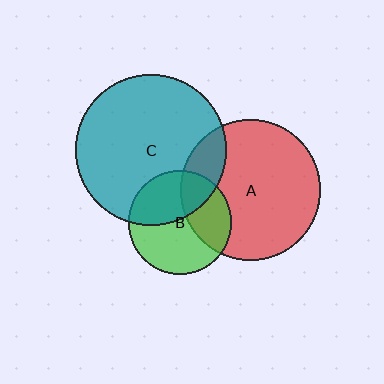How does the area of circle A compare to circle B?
Approximately 1.9 times.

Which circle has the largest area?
Circle C (teal).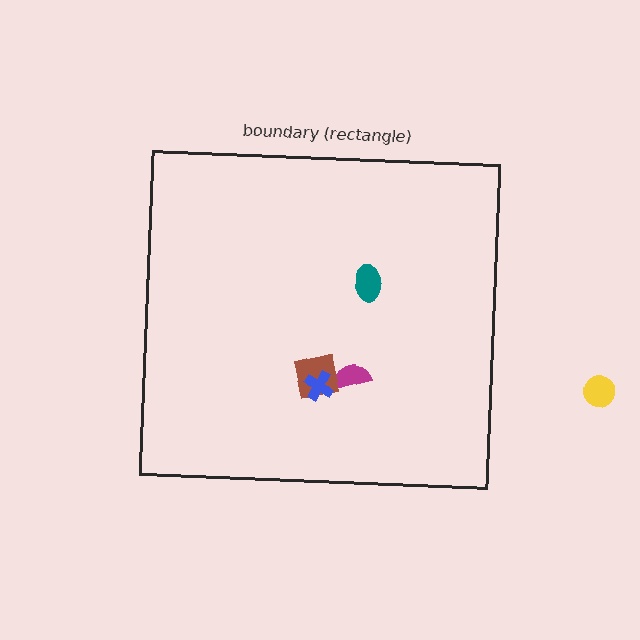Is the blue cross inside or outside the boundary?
Inside.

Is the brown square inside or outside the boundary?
Inside.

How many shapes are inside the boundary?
4 inside, 1 outside.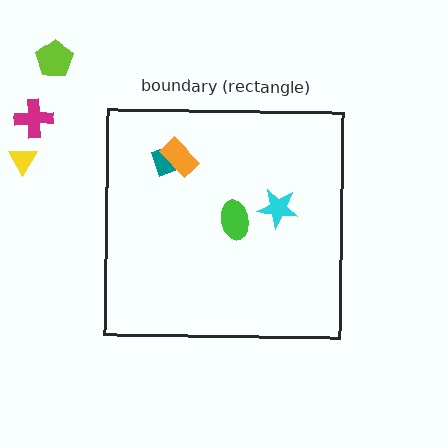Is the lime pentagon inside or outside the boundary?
Outside.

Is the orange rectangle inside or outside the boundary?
Inside.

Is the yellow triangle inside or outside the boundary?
Outside.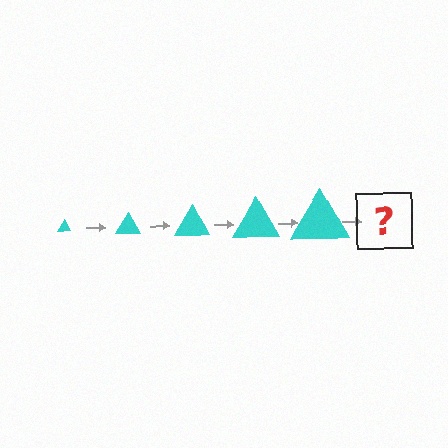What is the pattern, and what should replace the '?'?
The pattern is that the triangle gets progressively larger each step. The '?' should be a cyan triangle, larger than the previous one.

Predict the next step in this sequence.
The next step is a cyan triangle, larger than the previous one.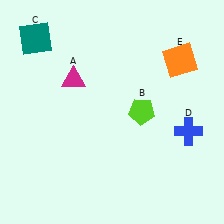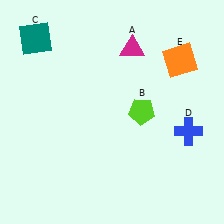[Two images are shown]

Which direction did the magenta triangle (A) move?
The magenta triangle (A) moved right.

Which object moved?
The magenta triangle (A) moved right.